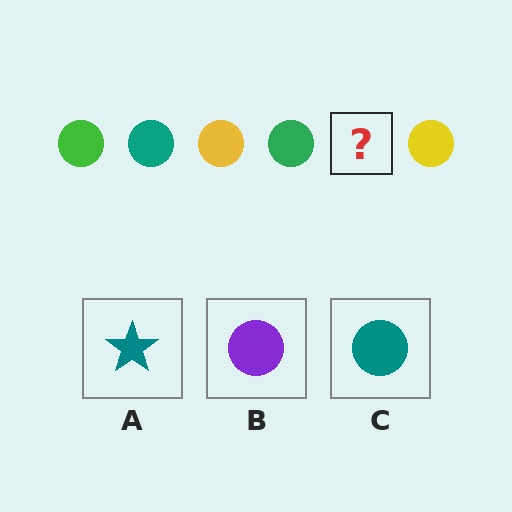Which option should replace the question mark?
Option C.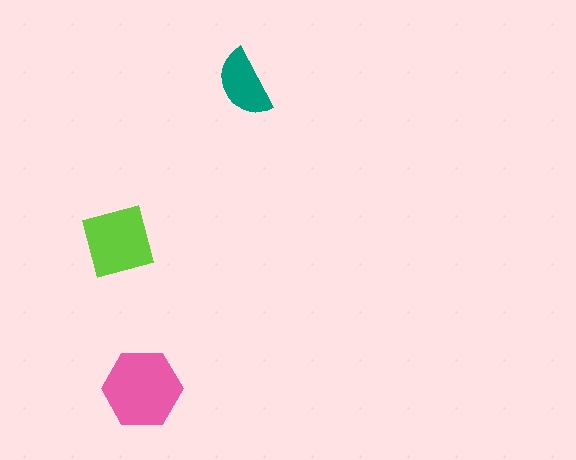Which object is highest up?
The teal semicircle is topmost.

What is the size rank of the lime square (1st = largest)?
2nd.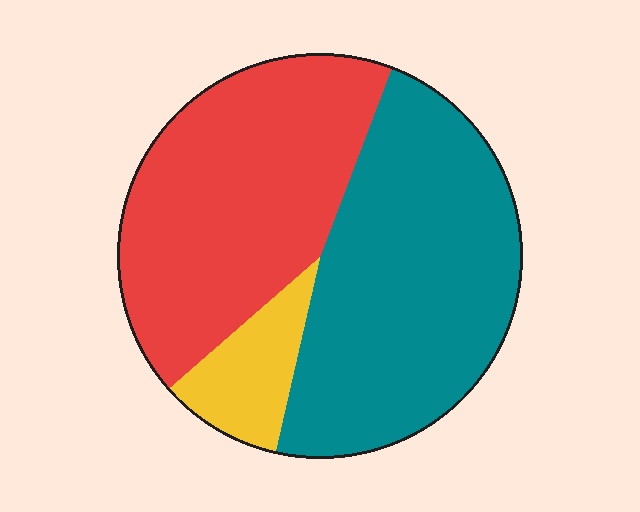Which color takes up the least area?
Yellow, at roughly 10%.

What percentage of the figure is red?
Red covers about 40% of the figure.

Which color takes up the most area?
Teal, at roughly 50%.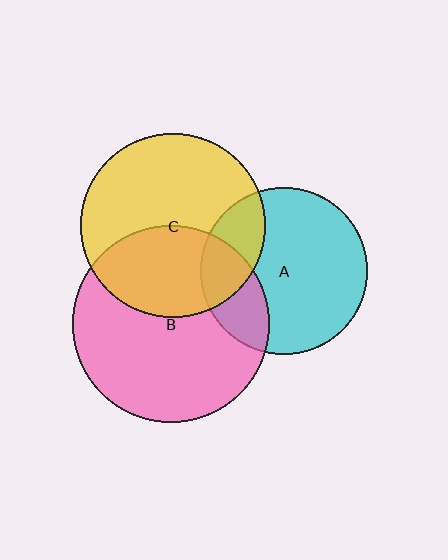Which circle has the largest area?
Circle B (pink).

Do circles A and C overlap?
Yes.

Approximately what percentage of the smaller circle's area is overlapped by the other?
Approximately 25%.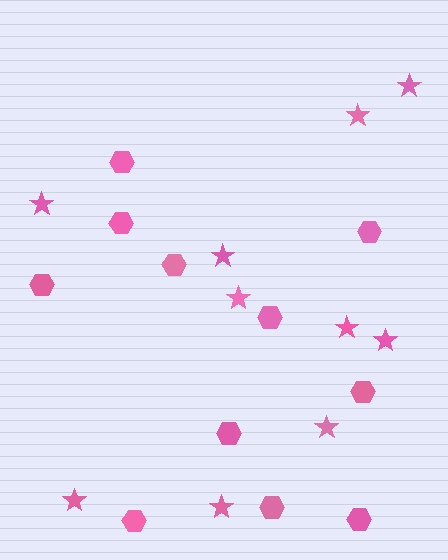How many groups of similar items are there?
There are 2 groups: one group of stars (10) and one group of hexagons (11).